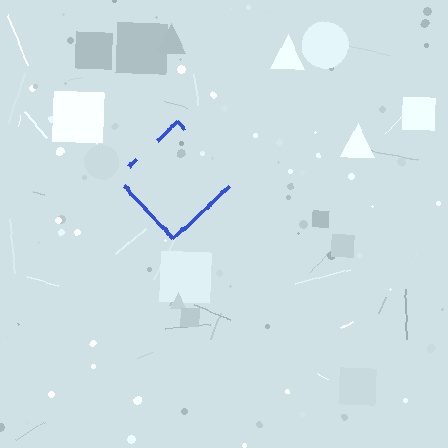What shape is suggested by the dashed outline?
The dashed outline suggests a diamond.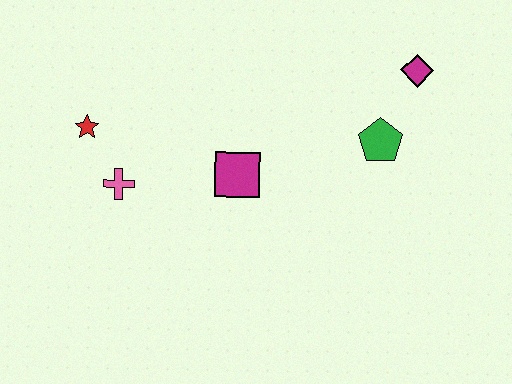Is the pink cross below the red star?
Yes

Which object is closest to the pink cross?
The red star is closest to the pink cross.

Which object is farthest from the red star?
The magenta diamond is farthest from the red star.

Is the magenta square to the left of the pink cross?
No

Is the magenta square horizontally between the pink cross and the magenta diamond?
Yes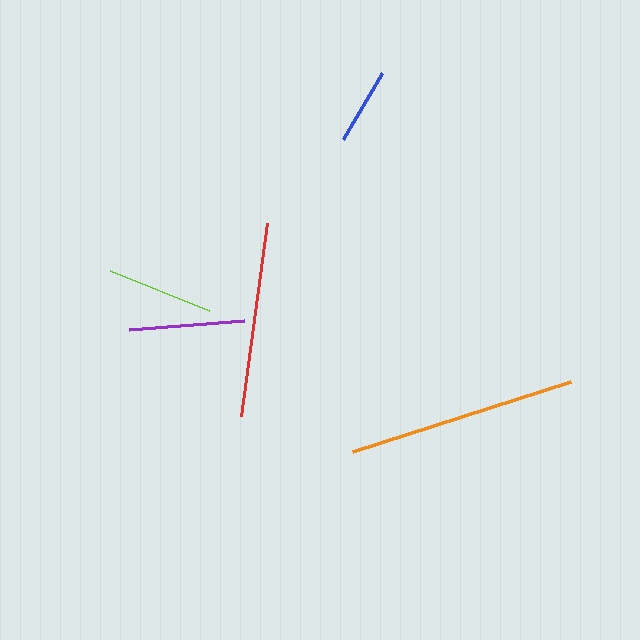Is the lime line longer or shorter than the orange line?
The orange line is longer than the lime line.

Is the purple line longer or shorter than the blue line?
The purple line is longer than the blue line.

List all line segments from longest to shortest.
From longest to shortest: orange, red, purple, lime, blue.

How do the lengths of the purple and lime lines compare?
The purple and lime lines are approximately the same length.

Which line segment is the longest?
The orange line is the longest at approximately 229 pixels.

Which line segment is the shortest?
The blue line is the shortest at approximately 77 pixels.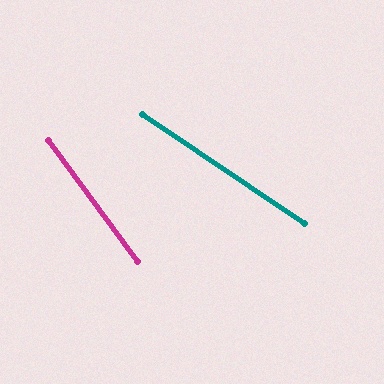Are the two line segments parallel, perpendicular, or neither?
Neither parallel nor perpendicular — they differ by about 20°.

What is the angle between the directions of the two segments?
Approximately 20 degrees.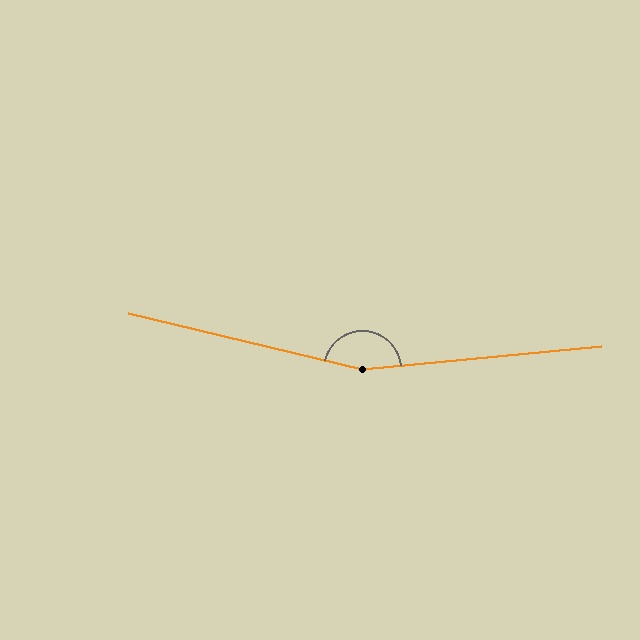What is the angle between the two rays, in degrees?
Approximately 161 degrees.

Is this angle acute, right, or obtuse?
It is obtuse.